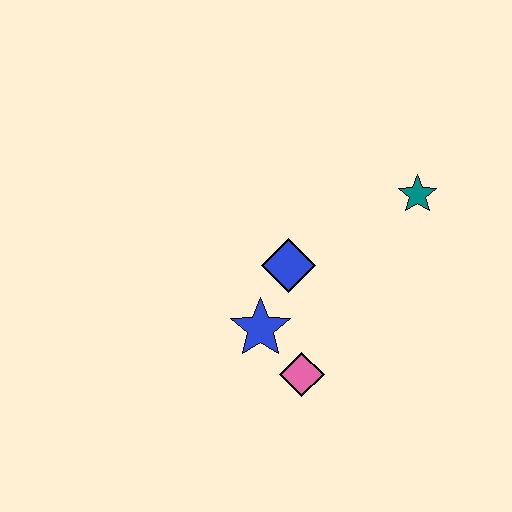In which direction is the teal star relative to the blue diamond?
The teal star is to the right of the blue diamond.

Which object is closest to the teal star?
The blue diamond is closest to the teal star.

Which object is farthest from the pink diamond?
The teal star is farthest from the pink diamond.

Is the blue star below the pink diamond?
No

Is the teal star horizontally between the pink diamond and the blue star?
No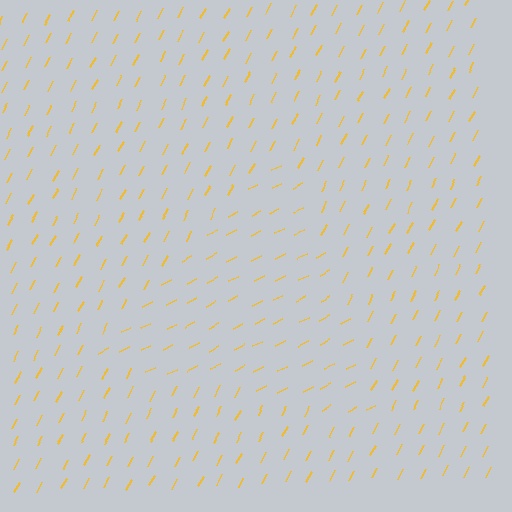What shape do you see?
I see a triangle.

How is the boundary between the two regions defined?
The boundary is defined purely by a change in line orientation (approximately 35 degrees difference). All lines are the same color and thickness.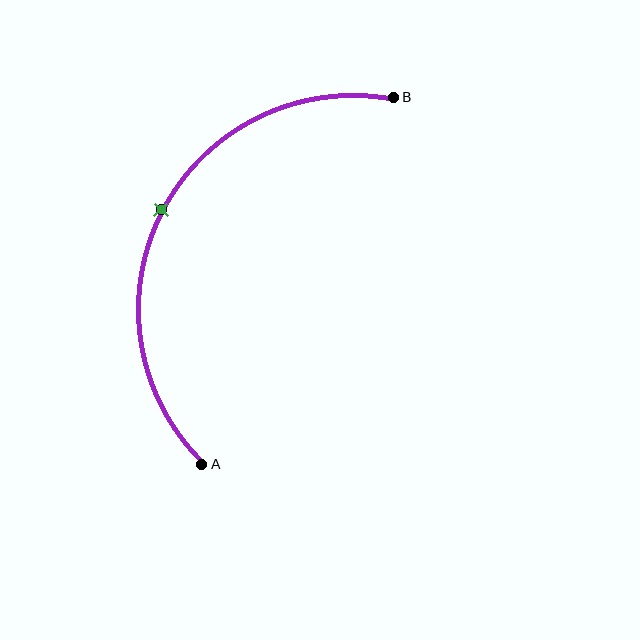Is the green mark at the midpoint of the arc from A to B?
Yes. The green mark lies on the arc at equal arc-length from both A and B — it is the arc midpoint.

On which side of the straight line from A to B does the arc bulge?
The arc bulges to the left of the straight line connecting A and B.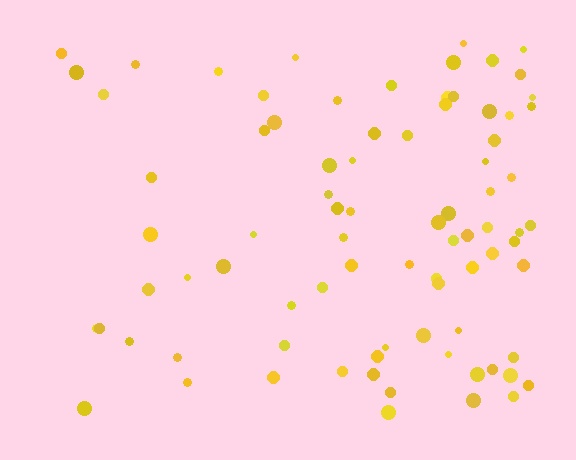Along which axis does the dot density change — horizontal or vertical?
Horizontal.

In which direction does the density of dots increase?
From left to right, with the right side densest.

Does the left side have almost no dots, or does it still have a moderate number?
Still a moderate number, just noticeably fewer than the right.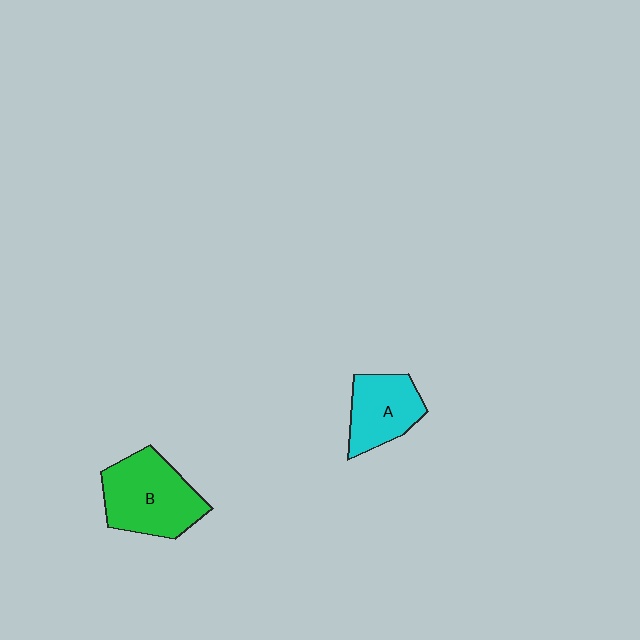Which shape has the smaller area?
Shape A (cyan).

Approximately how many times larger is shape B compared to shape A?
Approximately 1.4 times.